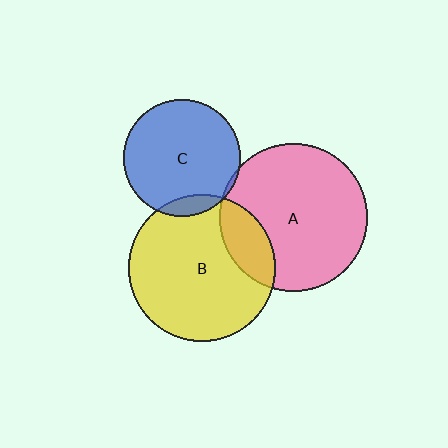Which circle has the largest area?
Circle A (pink).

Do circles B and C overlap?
Yes.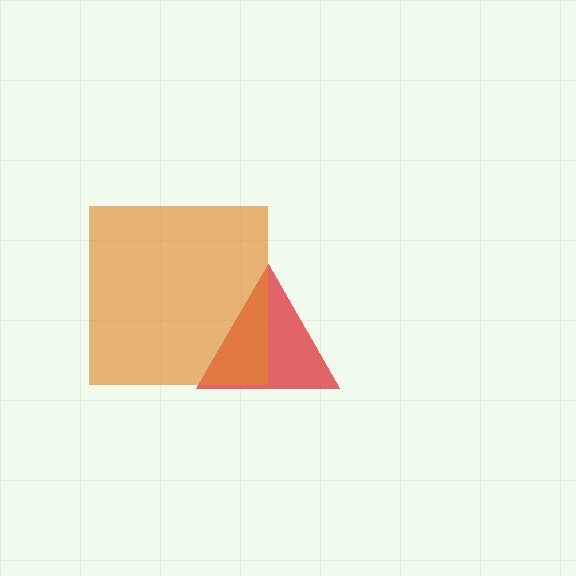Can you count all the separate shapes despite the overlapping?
Yes, there are 2 separate shapes.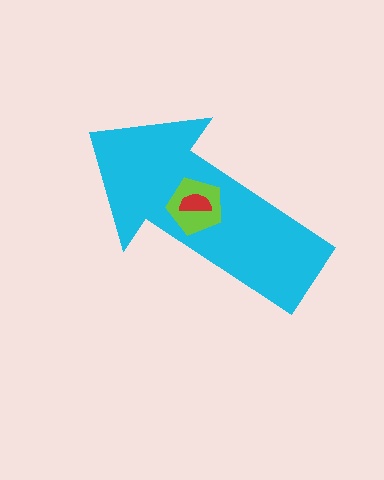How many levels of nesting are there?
3.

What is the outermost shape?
The cyan arrow.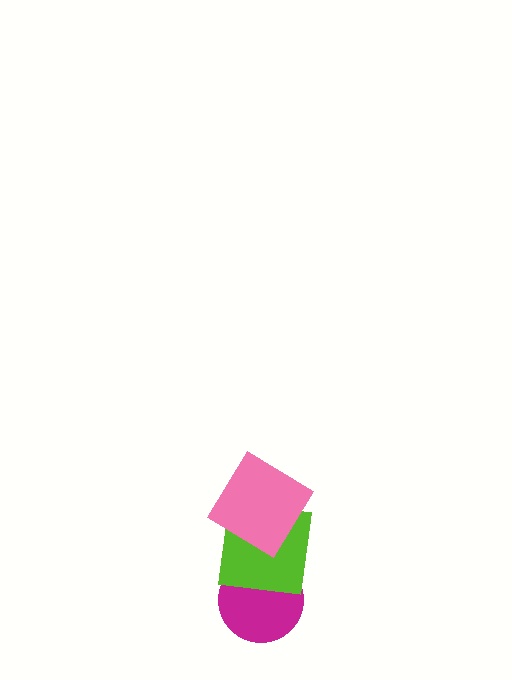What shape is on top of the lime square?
The pink diamond is on top of the lime square.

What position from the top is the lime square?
The lime square is 2nd from the top.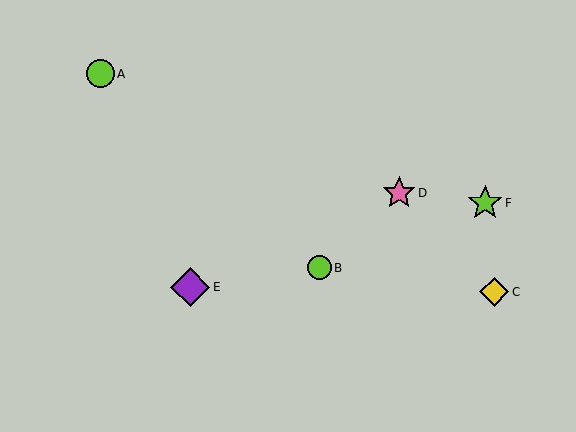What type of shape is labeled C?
Shape C is a yellow diamond.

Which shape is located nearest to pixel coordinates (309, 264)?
The lime circle (labeled B) at (319, 268) is nearest to that location.